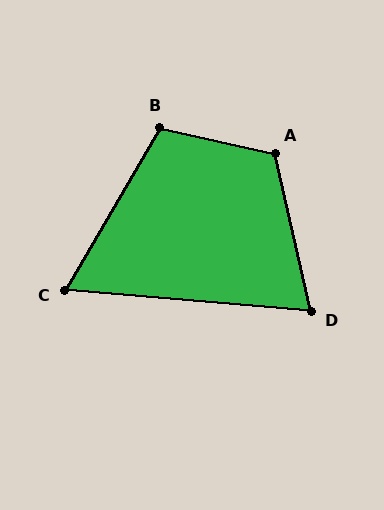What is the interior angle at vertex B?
Approximately 108 degrees (obtuse).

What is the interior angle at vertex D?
Approximately 72 degrees (acute).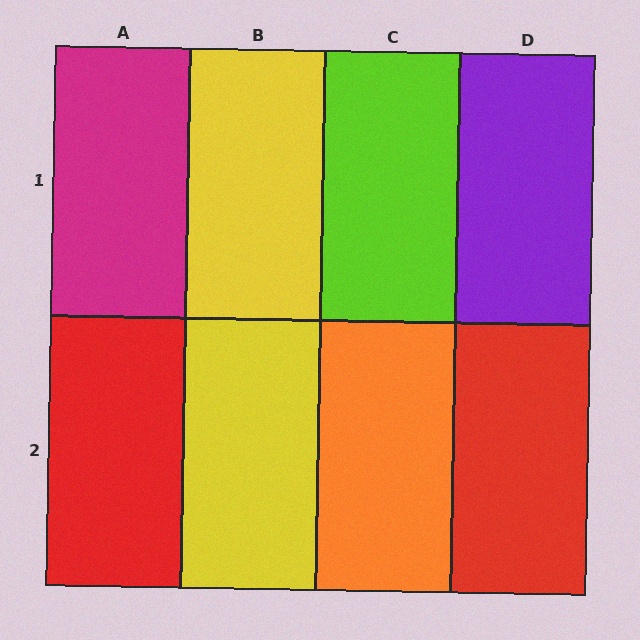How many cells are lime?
1 cell is lime.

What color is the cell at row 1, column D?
Purple.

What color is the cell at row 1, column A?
Magenta.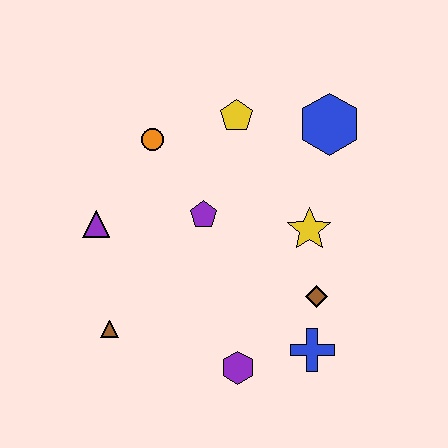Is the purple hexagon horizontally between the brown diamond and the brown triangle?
Yes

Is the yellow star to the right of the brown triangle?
Yes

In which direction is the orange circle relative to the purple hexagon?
The orange circle is above the purple hexagon.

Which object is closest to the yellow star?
The brown diamond is closest to the yellow star.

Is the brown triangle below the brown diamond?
Yes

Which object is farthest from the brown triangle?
The blue hexagon is farthest from the brown triangle.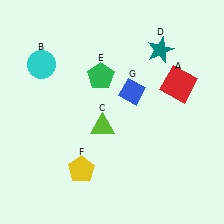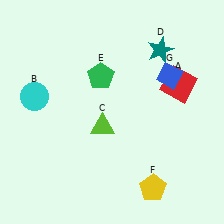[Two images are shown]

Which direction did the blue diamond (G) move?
The blue diamond (G) moved right.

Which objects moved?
The objects that moved are: the cyan circle (B), the yellow pentagon (F), the blue diamond (G).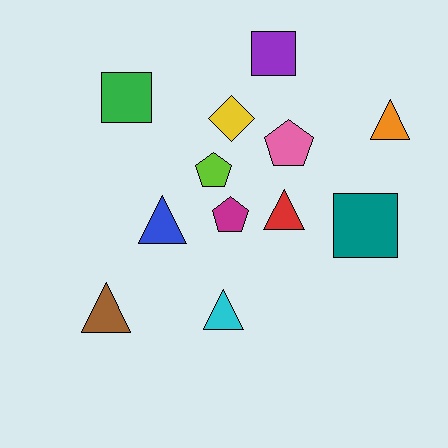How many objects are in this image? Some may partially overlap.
There are 12 objects.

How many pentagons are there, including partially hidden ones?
There are 3 pentagons.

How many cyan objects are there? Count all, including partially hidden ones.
There is 1 cyan object.